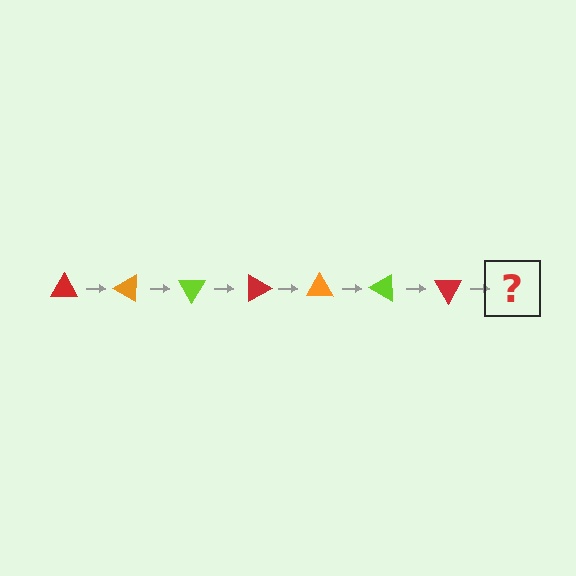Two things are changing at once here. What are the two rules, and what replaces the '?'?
The two rules are that it rotates 30 degrees each step and the color cycles through red, orange, and lime. The '?' should be an orange triangle, rotated 210 degrees from the start.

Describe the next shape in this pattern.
It should be an orange triangle, rotated 210 degrees from the start.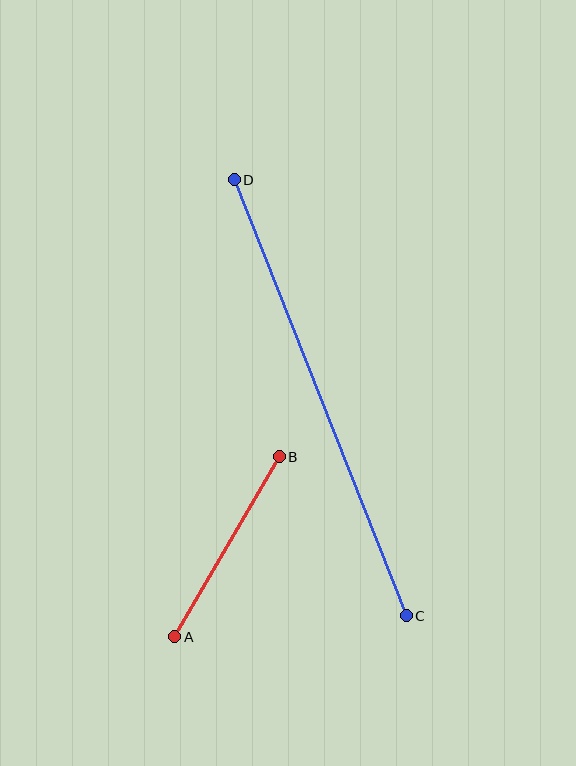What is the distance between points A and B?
The distance is approximately 208 pixels.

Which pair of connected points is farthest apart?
Points C and D are farthest apart.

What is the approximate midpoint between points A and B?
The midpoint is at approximately (227, 547) pixels.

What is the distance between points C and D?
The distance is approximately 469 pixels.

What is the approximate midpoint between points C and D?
The midpoint is at approximately (320, 398) pixels.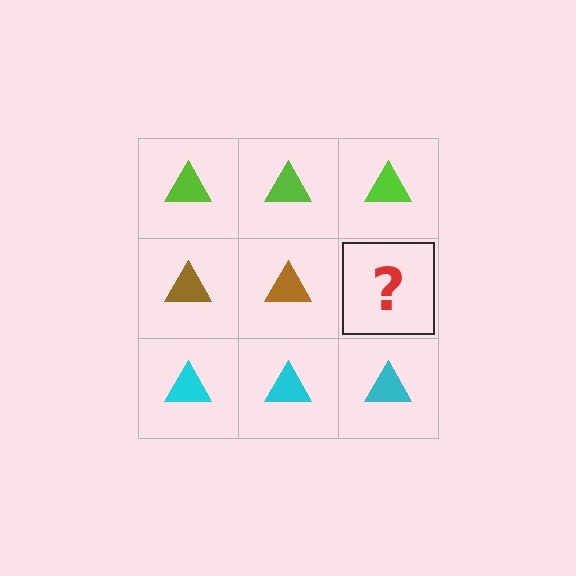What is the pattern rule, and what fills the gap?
The rule is that each row has a consistent color. The gap should be filled with a brown triangle.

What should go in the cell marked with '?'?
The missing cell should contain a brown triangle.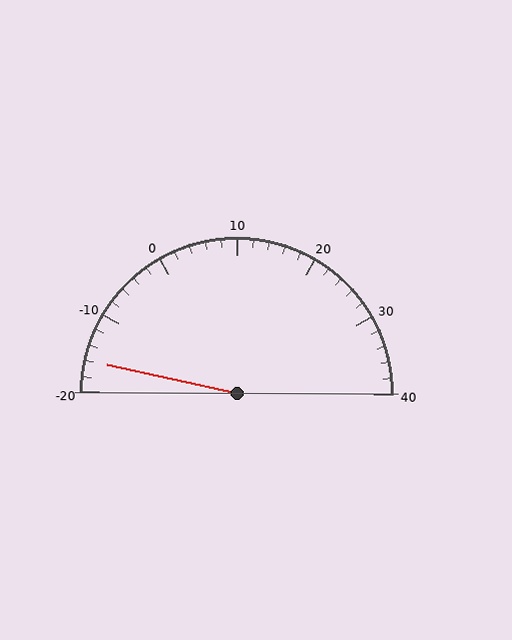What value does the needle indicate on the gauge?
The needle indicates approximately -16.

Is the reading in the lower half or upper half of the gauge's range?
The reading is in the lower half of the range (-20 to 40).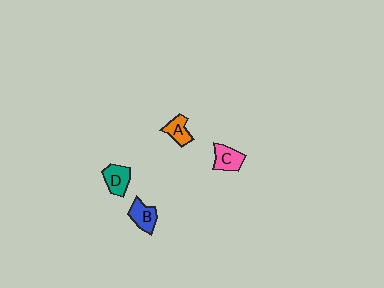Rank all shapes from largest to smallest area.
From largest to smallest: D (teal), B (blue), C (pink), A (orange).